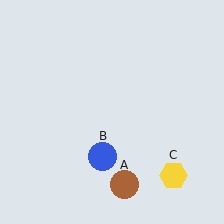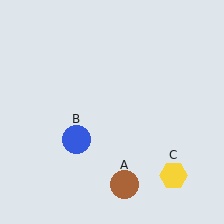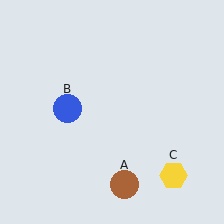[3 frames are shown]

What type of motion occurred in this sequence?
The blue circle (object B) rotated clockwise around the center of the scene.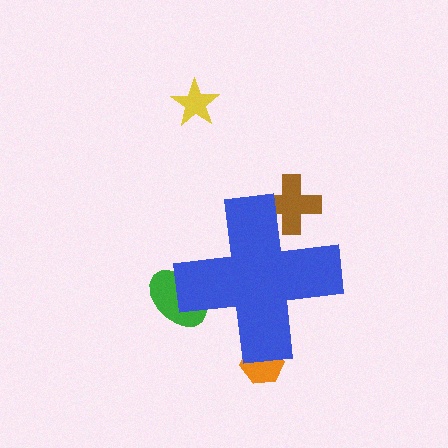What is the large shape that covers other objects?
A blue cross.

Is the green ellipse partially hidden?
Yes, the green ellipse is partially hidden behind the blue cross.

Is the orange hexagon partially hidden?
Yes, the orange hexagon is partially hidden behind the blue cross.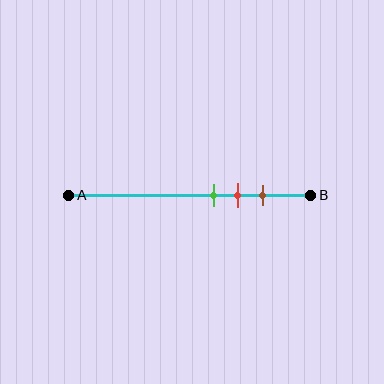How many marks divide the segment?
There are 3 marks dividing the segment.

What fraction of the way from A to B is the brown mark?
The brown mark is approximately 80% (0.8) of the way from A to B.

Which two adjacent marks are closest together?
The green and red marks are the closest adjacent pair.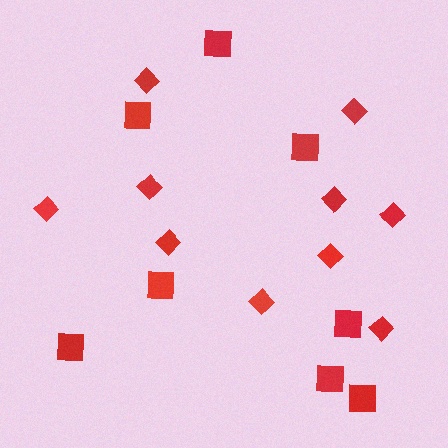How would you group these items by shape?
There are 2 groups: one group of squares (8) and one group of diamonds (10).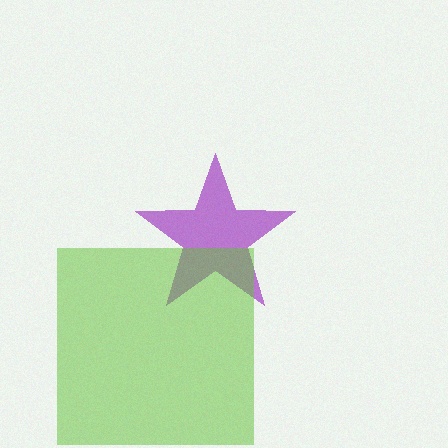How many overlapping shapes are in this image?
There are 2 overlapping shapes in the image.